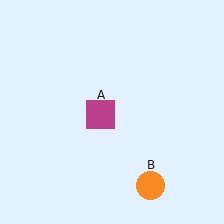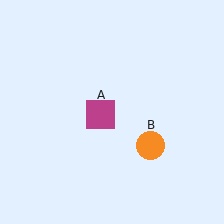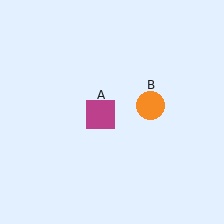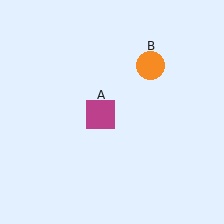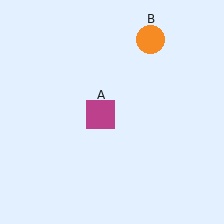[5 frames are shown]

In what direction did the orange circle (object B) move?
The orange circle (object B) moved up.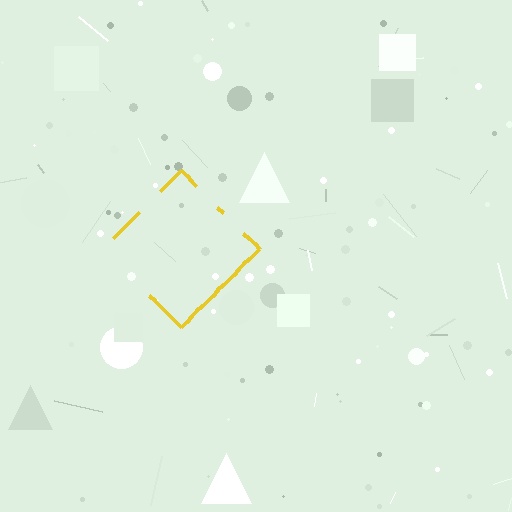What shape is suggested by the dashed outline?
The dashed outline suggests a diamond.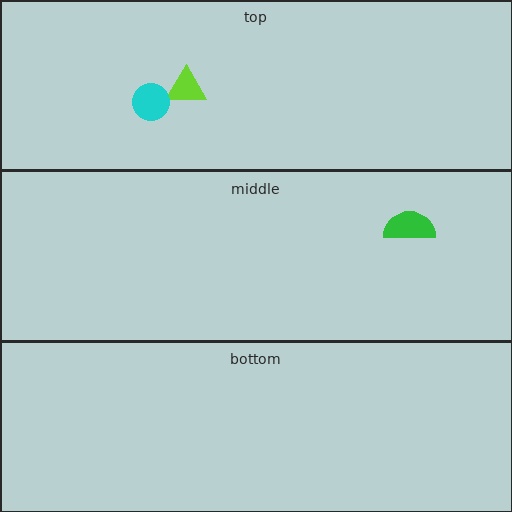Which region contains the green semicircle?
The middle region.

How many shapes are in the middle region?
1.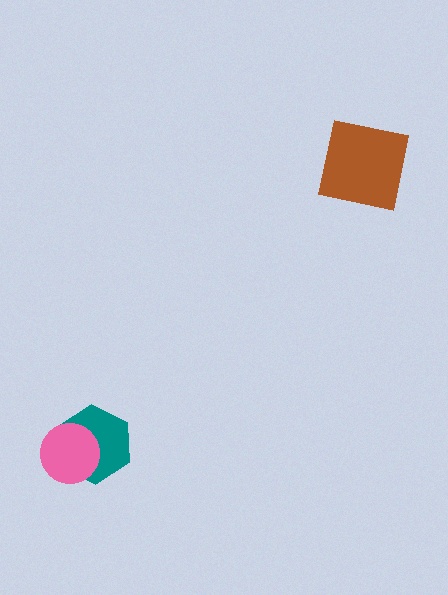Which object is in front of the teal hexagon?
The pink circle is in front of the teal hexagon.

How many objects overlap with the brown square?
0 objects overlap with the brown square.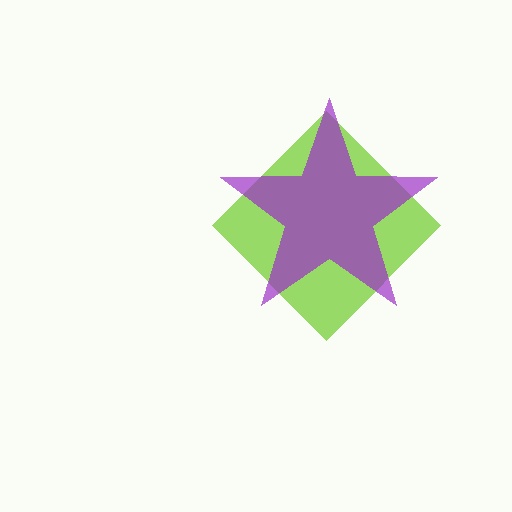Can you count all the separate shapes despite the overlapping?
Yes, there are 2 separate shapes.